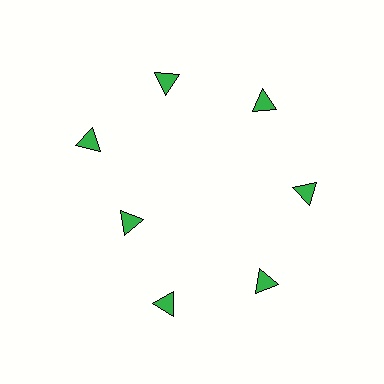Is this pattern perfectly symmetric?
No. The 7 green triangles are arranged in a ring, but one element near the 8 o'clock position is pulled inward toward the center, breaking the 7-fold rotational symmetry.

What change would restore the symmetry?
The symmetry would be restored by moving it outward, back onto the ring so that all 7 triangles sit at equal angles and equal distance from the center.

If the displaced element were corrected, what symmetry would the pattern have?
It would have 7-fold rotational symmetry — the pattern would map onto itself every 51 degrees.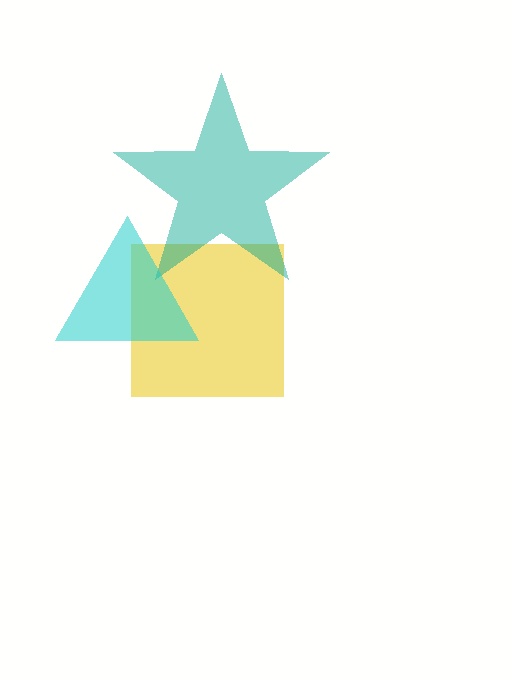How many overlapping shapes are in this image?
There are 3 overlapping shapes in the image.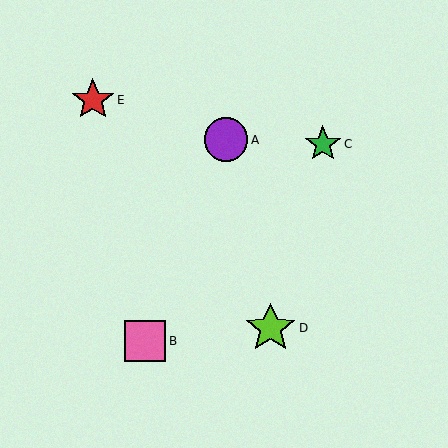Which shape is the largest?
The lime star (labeled D) is the largest.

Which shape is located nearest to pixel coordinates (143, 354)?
The pink square (labeled B) at (145, 341) is nearest to that location.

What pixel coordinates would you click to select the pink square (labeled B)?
Click at (145, 341) to select the pink square B.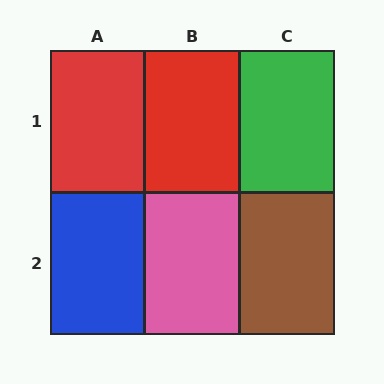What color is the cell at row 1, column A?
Red.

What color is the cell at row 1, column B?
Red.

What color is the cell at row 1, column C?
Green.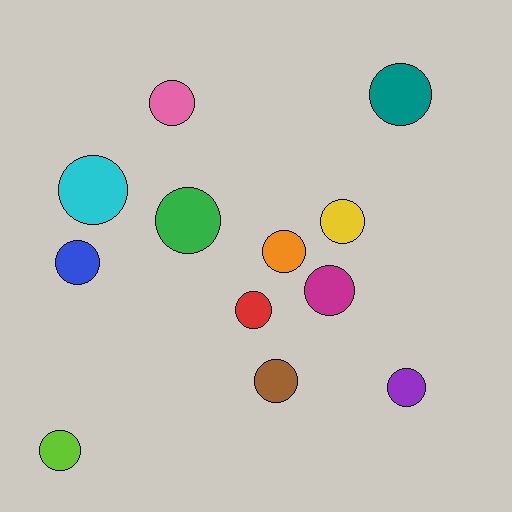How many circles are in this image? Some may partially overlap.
There are 12 circles.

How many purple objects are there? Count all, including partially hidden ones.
There is 1 purple object.